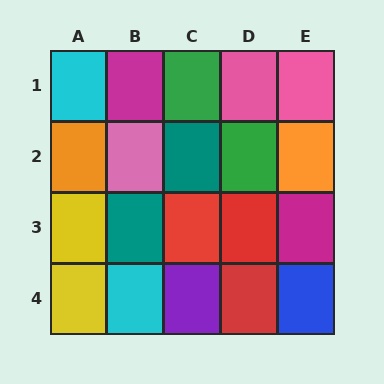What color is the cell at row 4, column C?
Purple.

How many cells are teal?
2 cells are teal.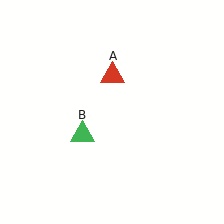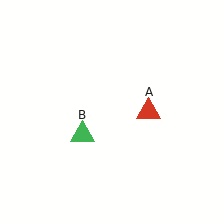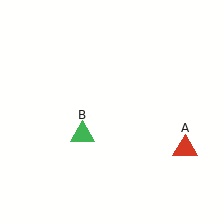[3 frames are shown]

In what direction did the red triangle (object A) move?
The red triangle (object A) moved down and to the right.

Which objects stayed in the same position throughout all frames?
Green triangle (object B) remained stationary.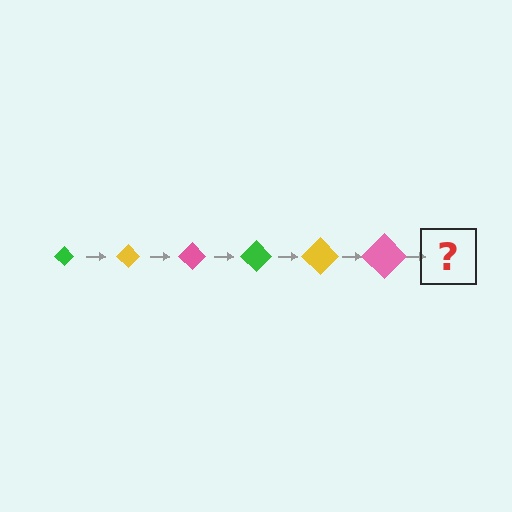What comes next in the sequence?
The next element should be a green diamond, larger than the previous one.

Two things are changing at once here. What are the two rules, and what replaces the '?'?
The two rules are that the diamond grows larger each step and the color cycles through green, yellow, and pink. The '?' should be a green diamond, larger than the previous one.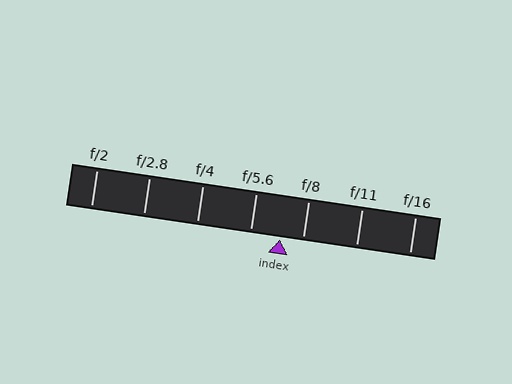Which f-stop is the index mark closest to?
The index mark is closest to f/8.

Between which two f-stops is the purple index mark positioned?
The index mark is between f/5.6 and f/8.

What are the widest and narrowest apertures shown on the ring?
The widest aperture shown is f/2 and the narrowest is f/16.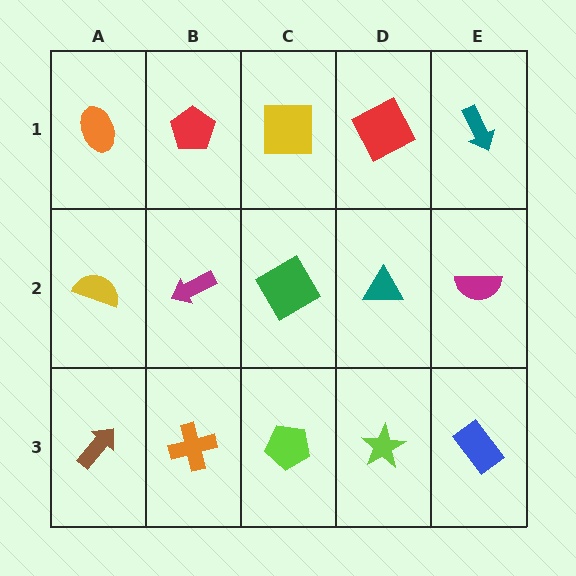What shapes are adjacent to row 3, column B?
A magenta arrow (row 2, column B), a brown arrow (row 3, column A), a lime pentagon (row 3, column C).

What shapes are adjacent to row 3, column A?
A yellow semicircle (row 2, column A), an orange cross (row 3, column B).